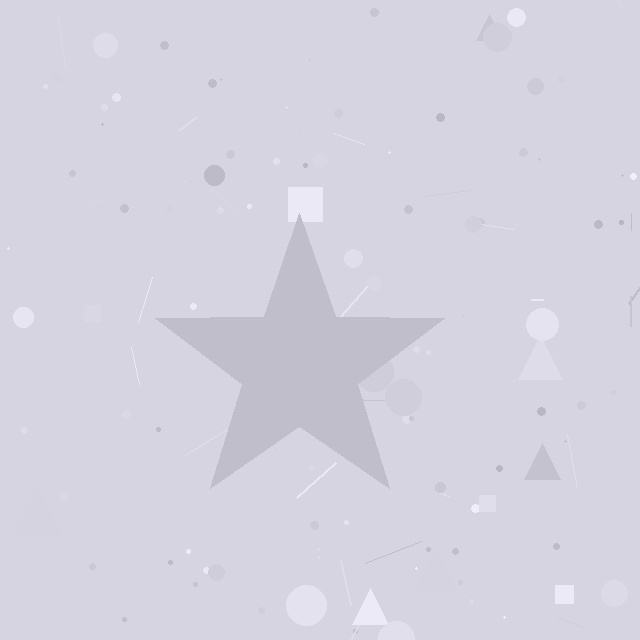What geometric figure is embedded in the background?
A star is embedded in the background.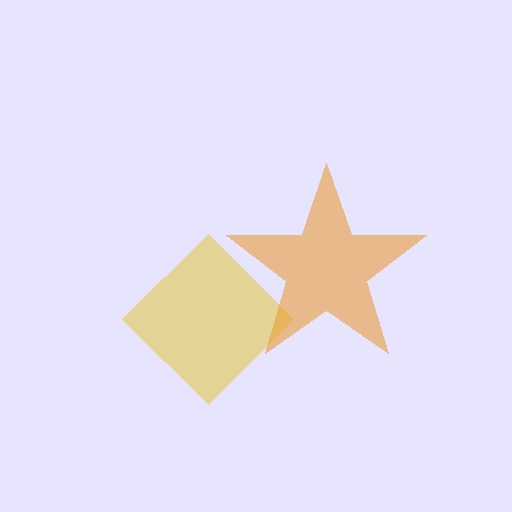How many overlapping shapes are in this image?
There are 2 overlapping shapes in the image.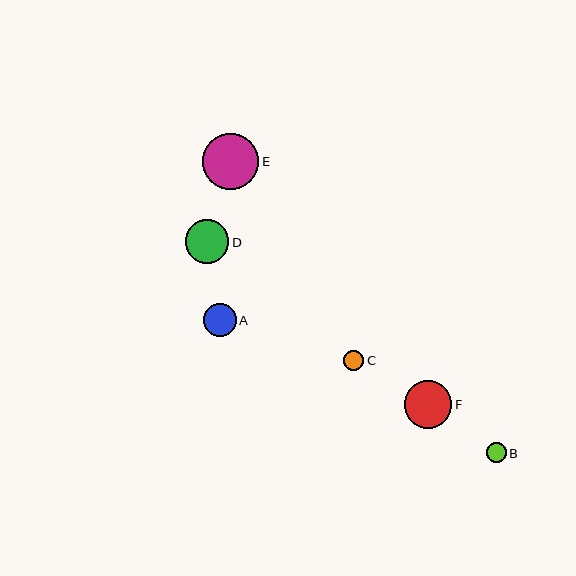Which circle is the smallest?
Circle B is the smallest with a size of approximately 20 pixels.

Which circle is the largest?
Circle E is the largest with a size of approximately 56 pixels.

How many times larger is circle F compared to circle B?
Circle F is approximately 2.4 times the size of circle B.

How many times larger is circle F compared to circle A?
Circle F is approximately 1.4 times the size of circle A.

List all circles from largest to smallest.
From largest to smallest: E, F, D, A, C, B.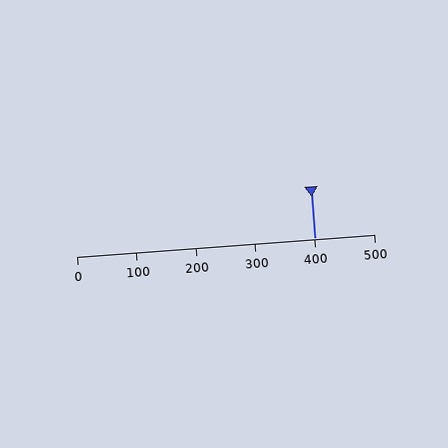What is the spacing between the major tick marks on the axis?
The major ticks are spaced 100 apart.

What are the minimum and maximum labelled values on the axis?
The axis runs from 0 to 500.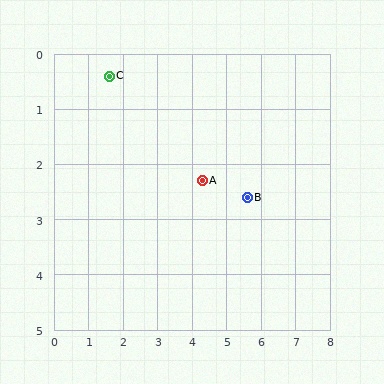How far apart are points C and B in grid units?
Points C and B are about 4.6 grid units apart.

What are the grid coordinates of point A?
Point A is at approximately (4.3, 2.3).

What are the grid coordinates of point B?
Point B is at approximately (5.6, 2.6).